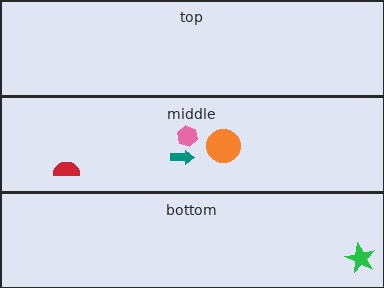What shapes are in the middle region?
The pink hexagon, the teal arrow, the red semicircle, the orange circle.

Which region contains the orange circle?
The middle region.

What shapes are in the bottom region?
The green star.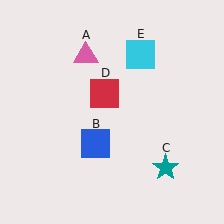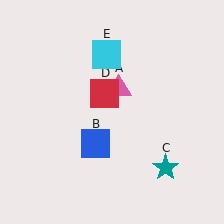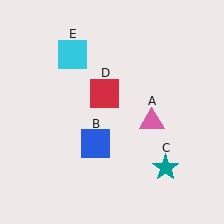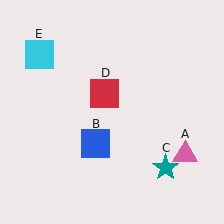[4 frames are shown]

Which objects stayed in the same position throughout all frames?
Blue square (object B) and teal star (object C) and red square (object D) remained stationary.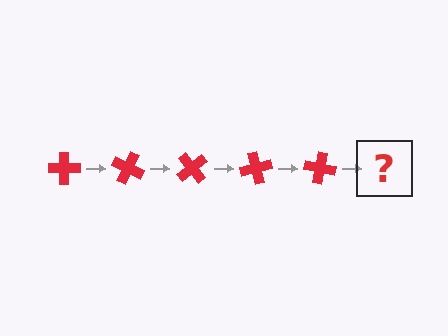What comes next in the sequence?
The next element should be a red cross rotated 125 degrees.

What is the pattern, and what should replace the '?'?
The pattern is that the cross rotates 25 degrees each step. The '?' should be a red cross rotated 125 degrees.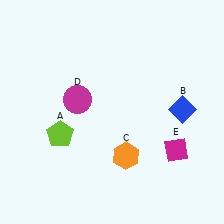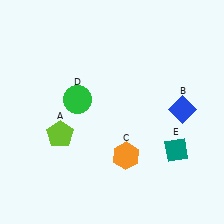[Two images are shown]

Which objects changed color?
D changed from magenta to green. E changed from magenta to teal.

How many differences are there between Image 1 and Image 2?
There are 2 differences between the two images.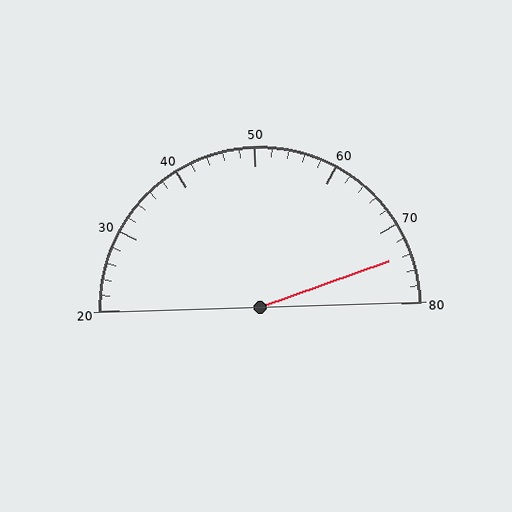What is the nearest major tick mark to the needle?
The nearest major tick mark is 70.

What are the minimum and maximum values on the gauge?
The gauge ranges from 20 to 80.